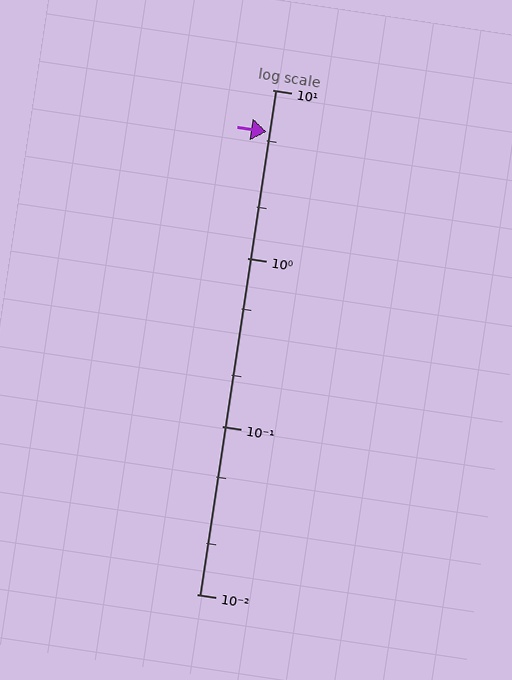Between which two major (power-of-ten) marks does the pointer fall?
The pointer is between 1 and 10.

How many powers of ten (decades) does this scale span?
The scale spans 3 decades, from 0.01 to 10.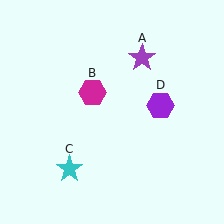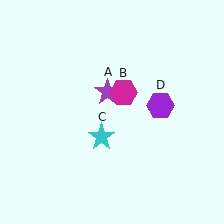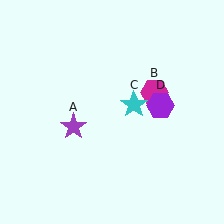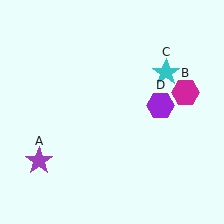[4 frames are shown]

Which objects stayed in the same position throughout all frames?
Purple hexagon (object D) remained stationary.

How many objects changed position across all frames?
3 objects changed position: purple star (object A), magenta hexagon (object B), cyan star (object C).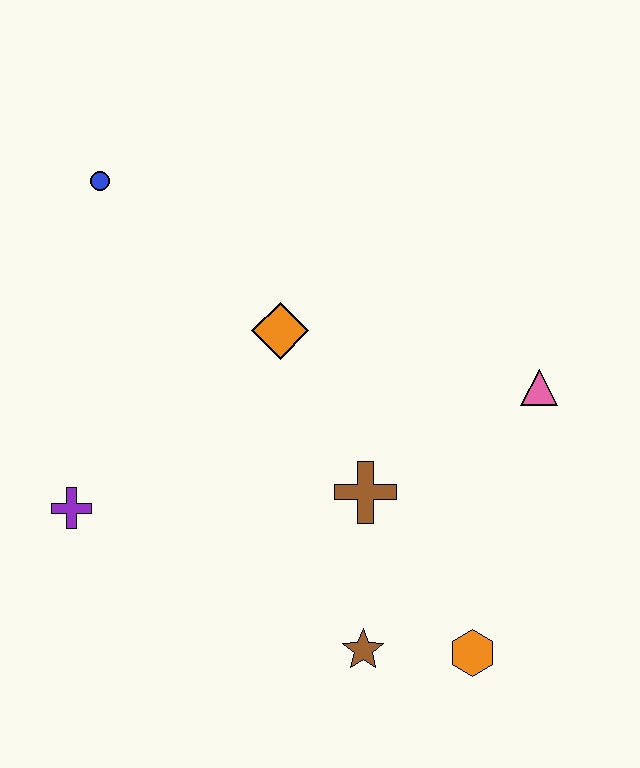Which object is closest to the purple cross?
The orange diamond is closest to the purple cross.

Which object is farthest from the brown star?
The blue circle is farthest from the brown star.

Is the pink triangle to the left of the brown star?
No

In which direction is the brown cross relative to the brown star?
The brown cross is above the brown star.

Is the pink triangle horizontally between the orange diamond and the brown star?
No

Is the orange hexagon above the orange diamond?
No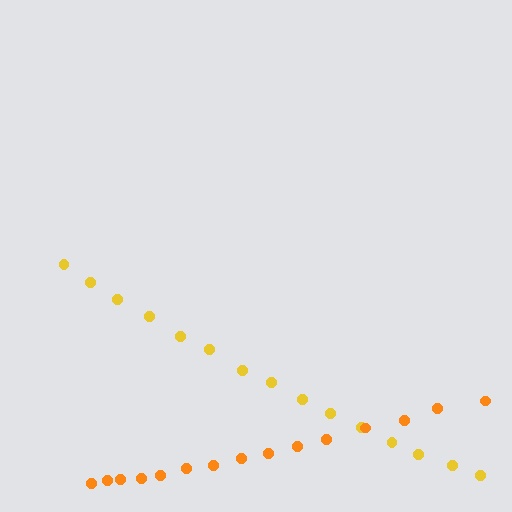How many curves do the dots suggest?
There are 2 distinct paths.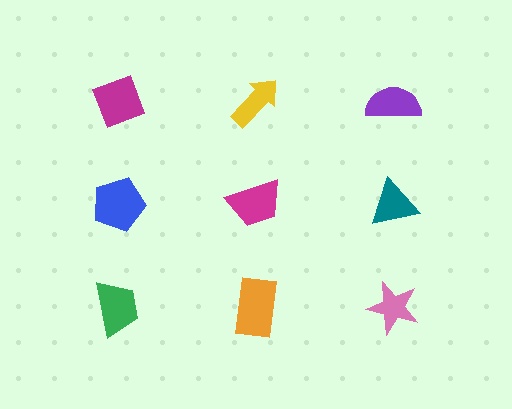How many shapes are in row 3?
3 shapes.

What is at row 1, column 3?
A purple semicircle.